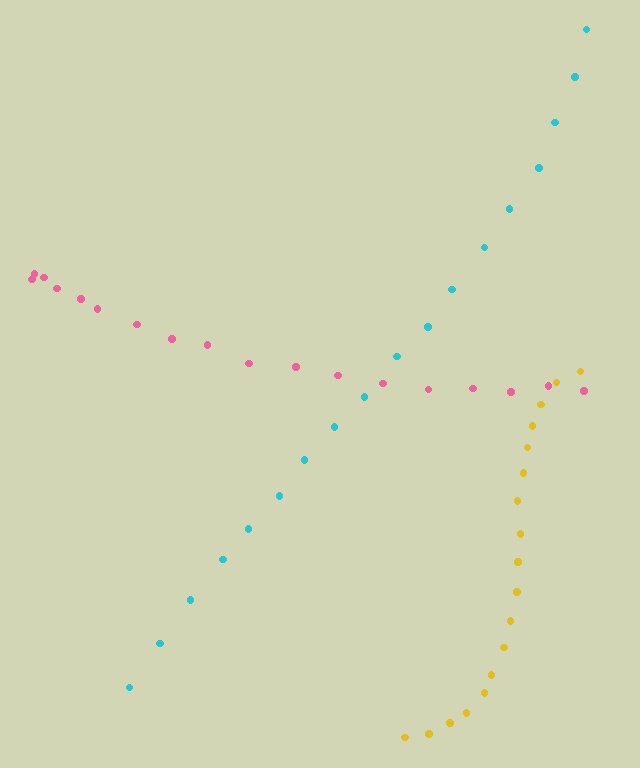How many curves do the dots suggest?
There are 3 distinct paths.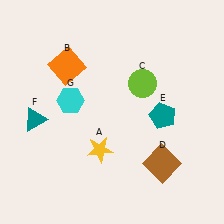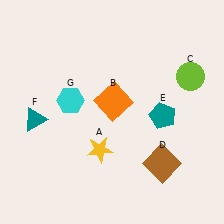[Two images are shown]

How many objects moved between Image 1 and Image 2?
2 objects moved between the two images.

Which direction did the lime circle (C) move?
The lime circle (C) moved right.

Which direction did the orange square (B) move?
The orange square (B) moved right.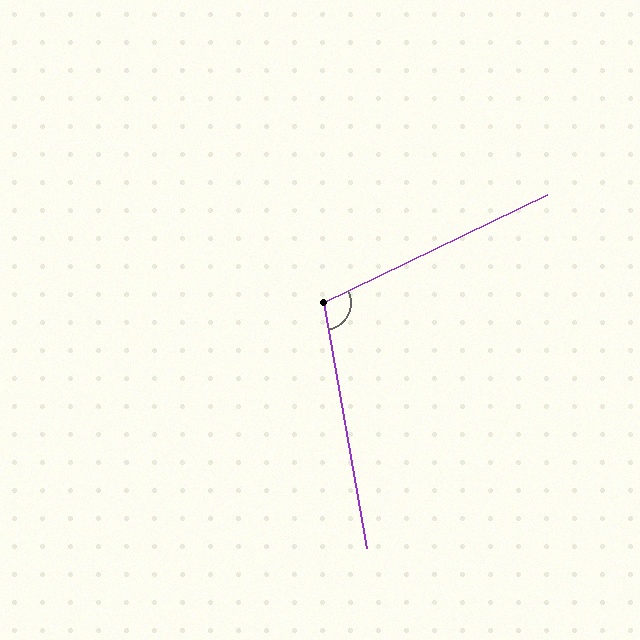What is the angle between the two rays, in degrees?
Approximately 106 degrees.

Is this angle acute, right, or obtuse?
It is obtuse.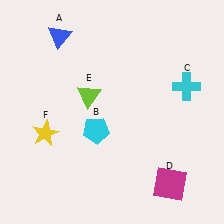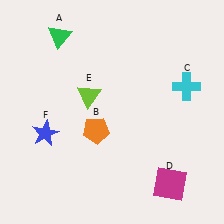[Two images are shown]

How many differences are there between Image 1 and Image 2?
There are 3 differences between the two images.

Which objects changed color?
A changed from blue to green. B changed from cyan to orange. F changed from yellow to blue.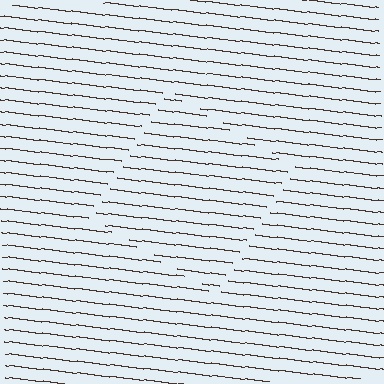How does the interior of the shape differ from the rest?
The interior of the shape contains the same grating, shifted by half a period — the contour is defined by the phase discontinuity where line-ends from the inner and outer gratings abut.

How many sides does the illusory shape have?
4 sides — the line-ends trace a square.